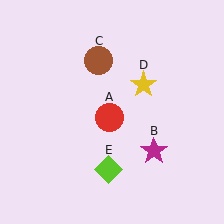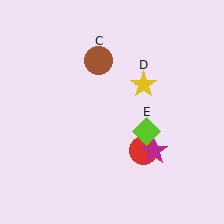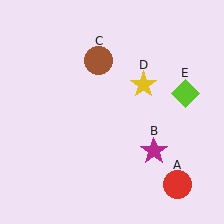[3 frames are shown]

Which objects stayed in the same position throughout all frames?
Magenta star (object B) and brown circle (object C) and yellow star (object D) remained stationary.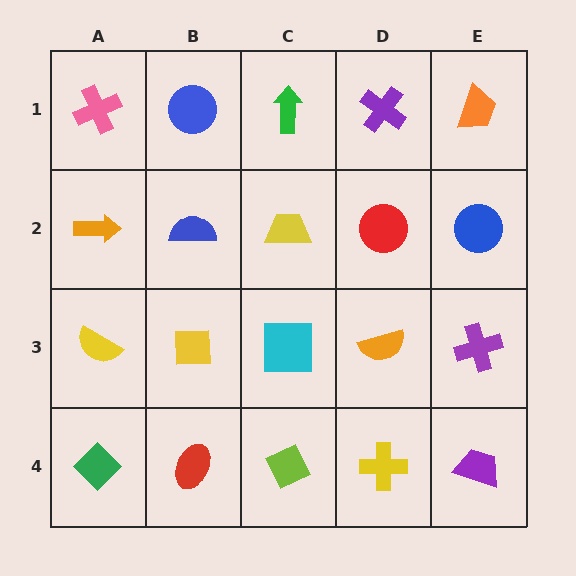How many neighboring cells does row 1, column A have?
2.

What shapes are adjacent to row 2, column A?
A pink cross (row 1, column A), a yellow semicircle (row 3, column A), a blue semicircle (row 2, column B).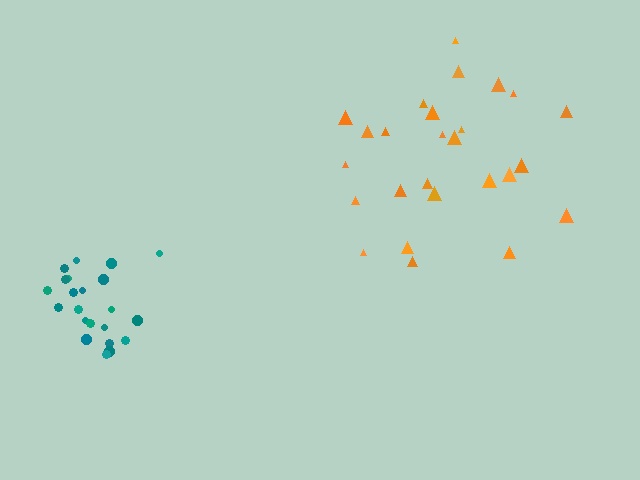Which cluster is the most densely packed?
Teal.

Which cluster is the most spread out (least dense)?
Orange.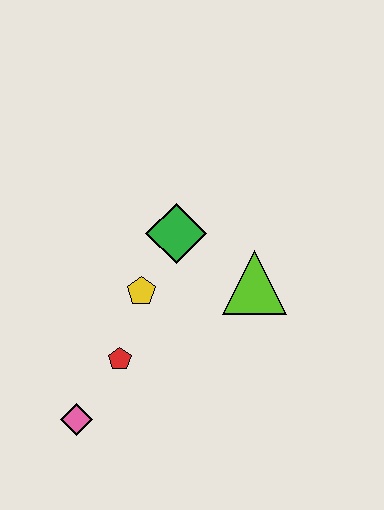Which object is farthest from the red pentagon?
The lime triangle is farthest from the red pentagon.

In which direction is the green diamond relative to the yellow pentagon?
The green diamond is above the yellow pentagon.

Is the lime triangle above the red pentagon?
Yes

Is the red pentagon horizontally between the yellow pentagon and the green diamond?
No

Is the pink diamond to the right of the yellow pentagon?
No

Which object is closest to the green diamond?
The yellow pentagon is closest to the green diamond.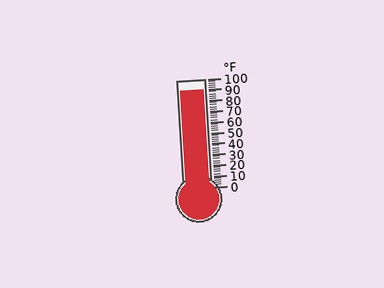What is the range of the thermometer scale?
The thermometer scale ranges from 0°F to 100°F.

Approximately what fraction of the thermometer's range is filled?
The thermometer is filled to approximately 90% of its range.